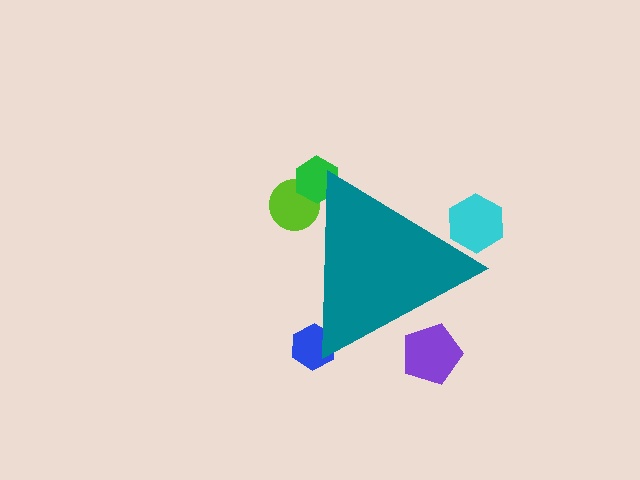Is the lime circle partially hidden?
Yes, the lime circle is partially hidden behind the teal triangle.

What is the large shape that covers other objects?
A teal triangle.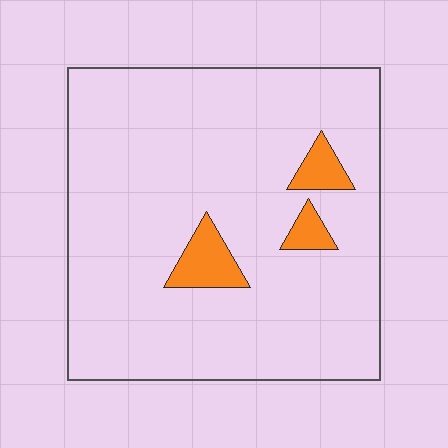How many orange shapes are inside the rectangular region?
3.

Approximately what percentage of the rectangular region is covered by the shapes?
Approximately 5%.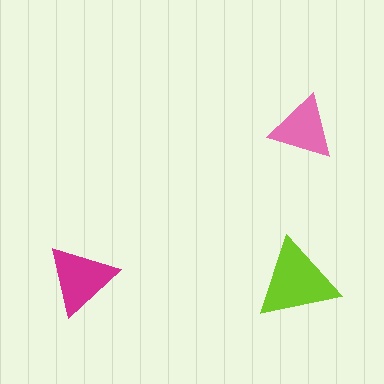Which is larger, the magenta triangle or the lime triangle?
The lime one.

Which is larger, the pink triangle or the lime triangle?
The lime one.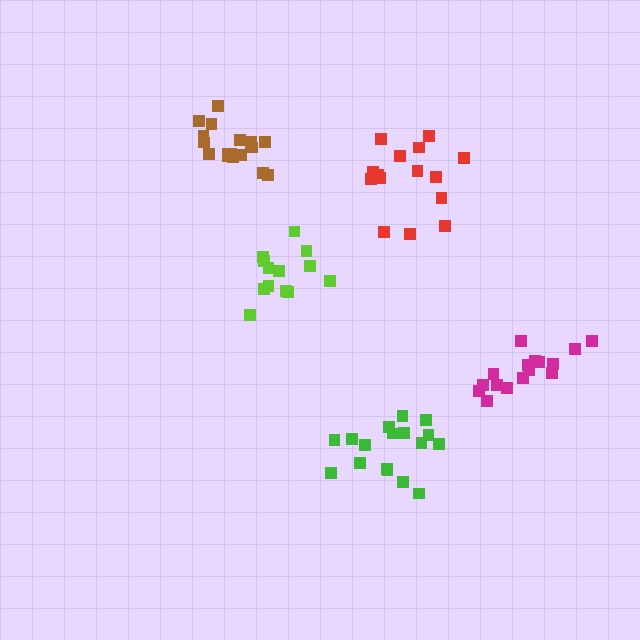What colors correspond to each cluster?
The clusters are colored: lime, red, magenta, green, brown.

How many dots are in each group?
Group 1: 13 dots, Group 2: 15 dots, Group 3: 16 dots, Group 4: 17 dots, Group 5: 19 dots (80 total).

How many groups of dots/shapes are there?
There are 5 groups.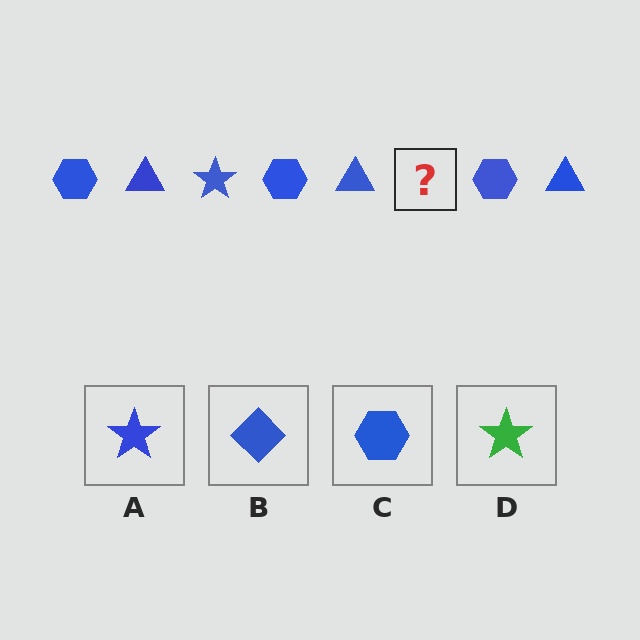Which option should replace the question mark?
Option A.